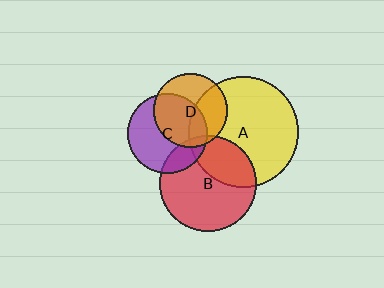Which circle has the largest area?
Circle A (yellow).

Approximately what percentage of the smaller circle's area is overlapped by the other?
Approximately 40%.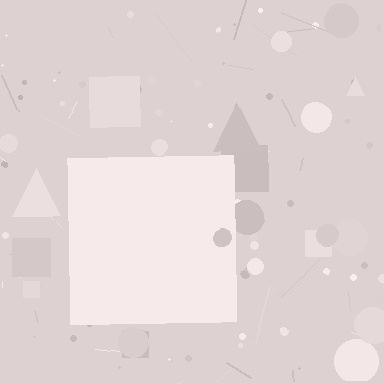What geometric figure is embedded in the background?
A square is embedded in the background.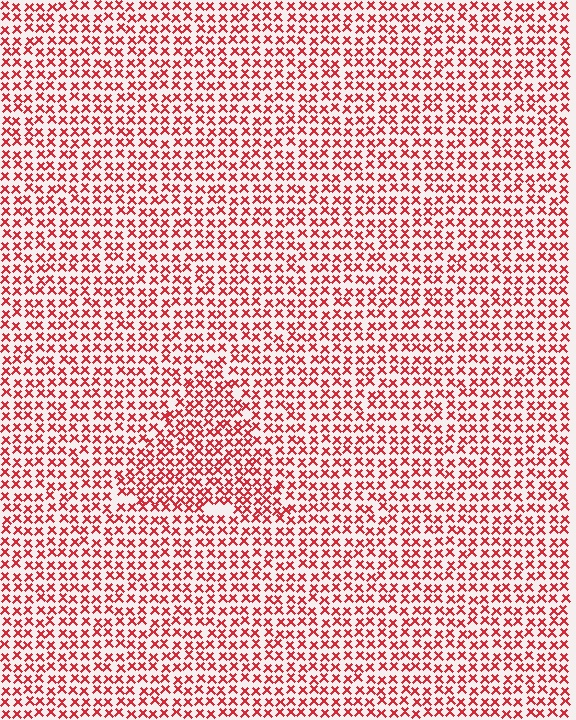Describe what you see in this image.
The image contains small red elements arranged at two different densities. A triangle-shaped region is visible where the elements are more densely packed than the surrounding area.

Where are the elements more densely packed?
The elements are more densely packed inside the triangle boundary.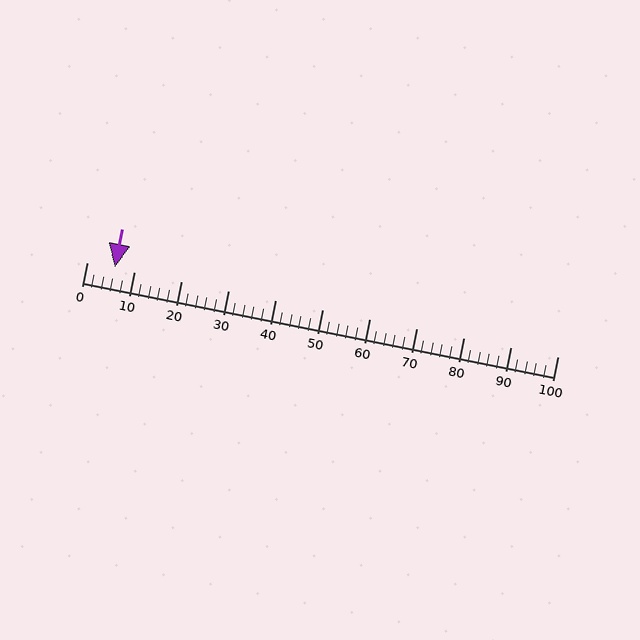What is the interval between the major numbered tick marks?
The major tick marks are spaced 10 units apart.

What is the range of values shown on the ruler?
The ruler shows values from 0 to 100.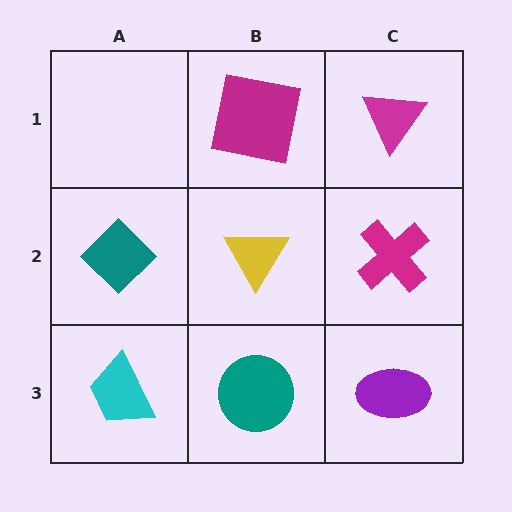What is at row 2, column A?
A teal diamond.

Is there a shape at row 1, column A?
No, that cell is empty.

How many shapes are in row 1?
2 shapes.